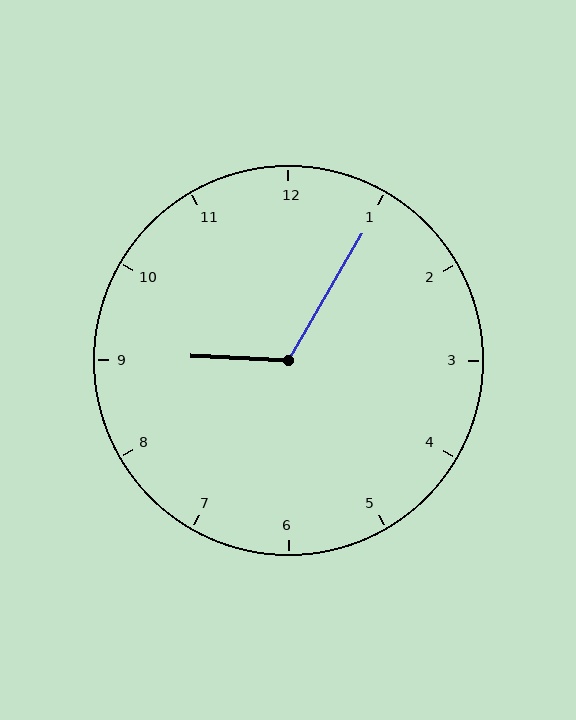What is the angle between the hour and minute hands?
Approximately 118 degrees.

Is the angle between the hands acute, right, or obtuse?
It is obtuse.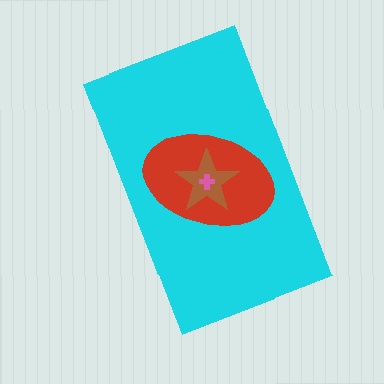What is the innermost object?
The pink cross.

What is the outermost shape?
The cyan rectangle.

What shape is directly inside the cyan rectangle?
The red ellipse.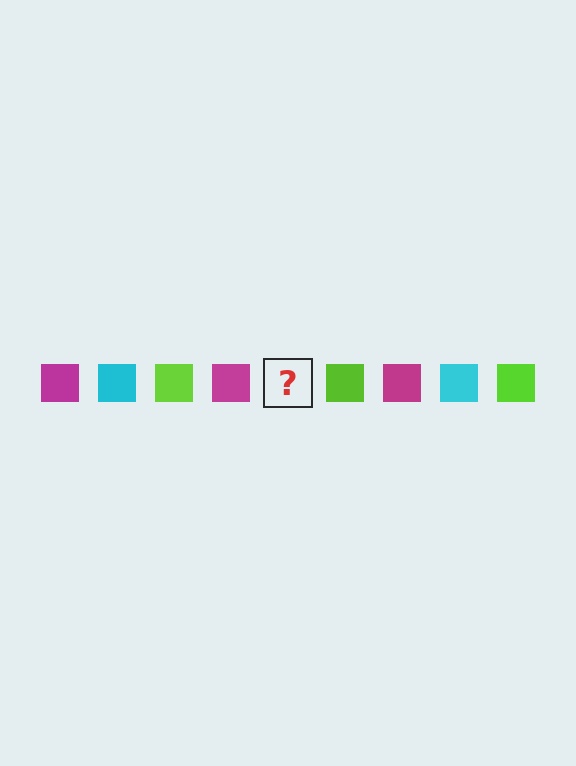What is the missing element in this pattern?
The missing element is a cyan square.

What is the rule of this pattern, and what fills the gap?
The rule is that the pattern cycles through magenta, cyan, lime squares. The gap should be filled with a cyan square.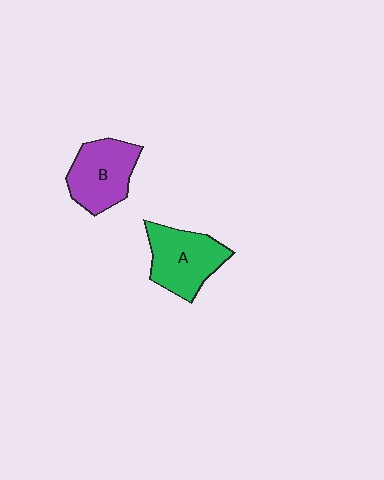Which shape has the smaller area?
Shape B (purple).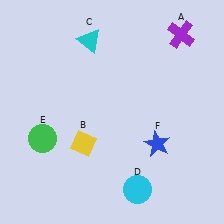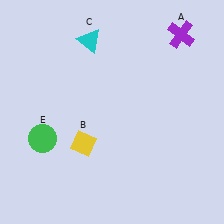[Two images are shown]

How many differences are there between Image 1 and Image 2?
There are 2 differences between the two images.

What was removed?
The blue star (F), the cyan circle (D) were removed in Image 2.